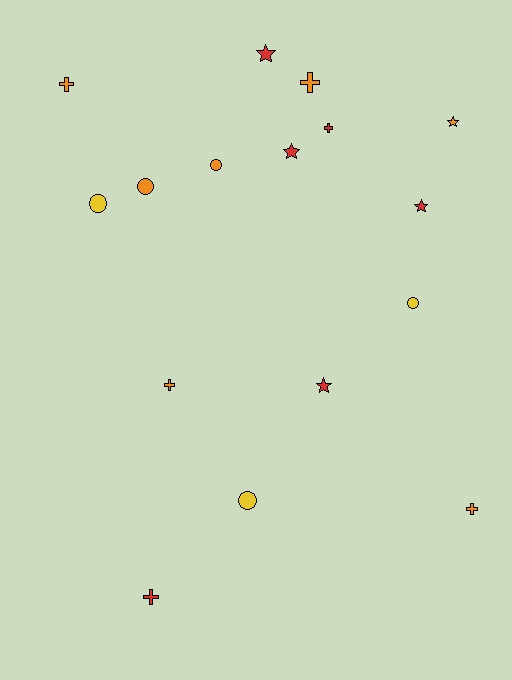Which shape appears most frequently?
Cross, with 6 objects.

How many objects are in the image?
There are 16 objects.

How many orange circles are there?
There are 2 orange circles.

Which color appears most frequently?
Orange, with 7 objects.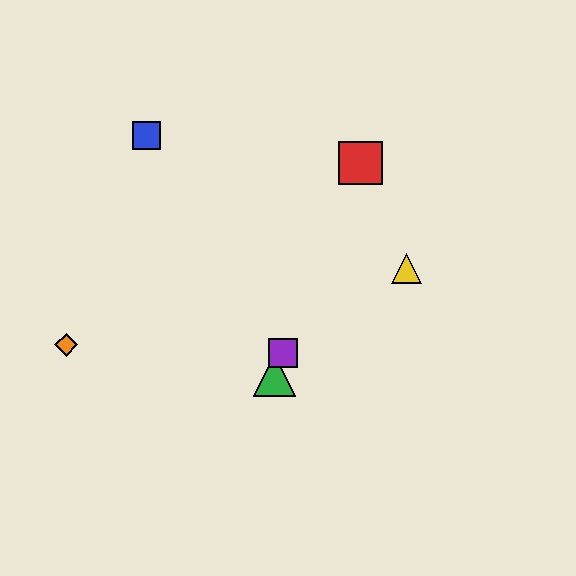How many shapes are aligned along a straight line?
3 shapes (the red square, the green triangle, the purple square) are aligned along a straight line.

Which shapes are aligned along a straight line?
The red square, the green triangle, the purple square are aligned along a straight line.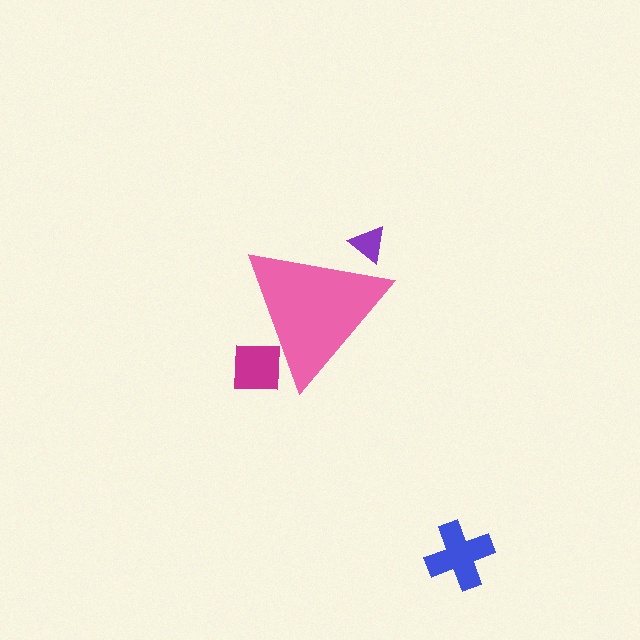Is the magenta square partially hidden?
Yes, the magenta square is partially hidden behind the pink triangle.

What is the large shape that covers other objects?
A pink triangle.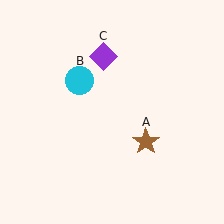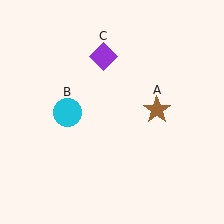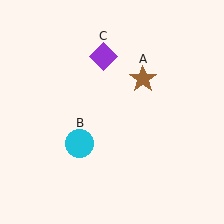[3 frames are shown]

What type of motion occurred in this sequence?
The brown star (object A), cyan circle (object B) rotated counterclockwise around the center of the scene.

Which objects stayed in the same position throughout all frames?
Purple diamond (object C) remained stationary.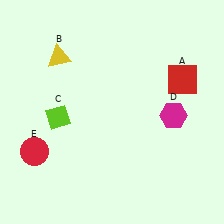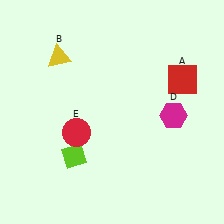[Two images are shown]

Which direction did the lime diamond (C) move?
The lime diamond (C) moved down.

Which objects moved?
The objects that moved are: the lime diamond (C), the red circle (E).